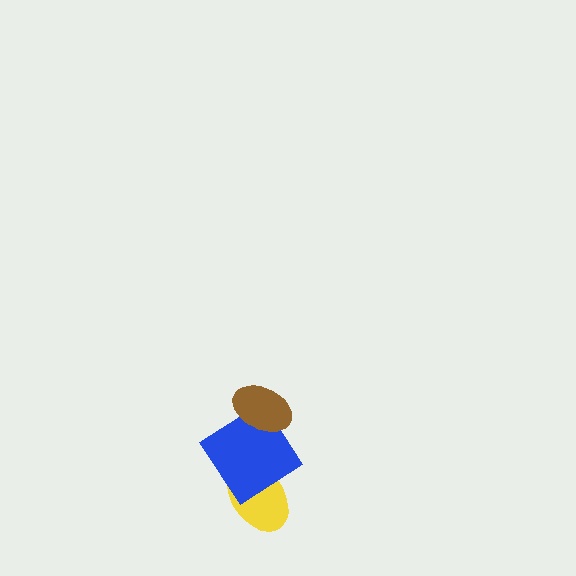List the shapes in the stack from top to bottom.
From top to bottom: the brown ellipse, the blue diamond, the yellow ellipse.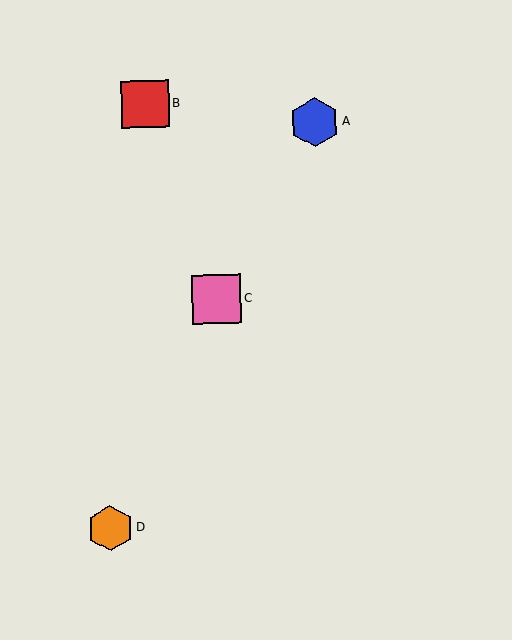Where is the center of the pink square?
The center of the pink square is at (217, 299).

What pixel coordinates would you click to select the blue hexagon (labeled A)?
Click at (315, 122) to select the blue hexagon A.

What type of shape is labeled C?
Shape C is a pink square.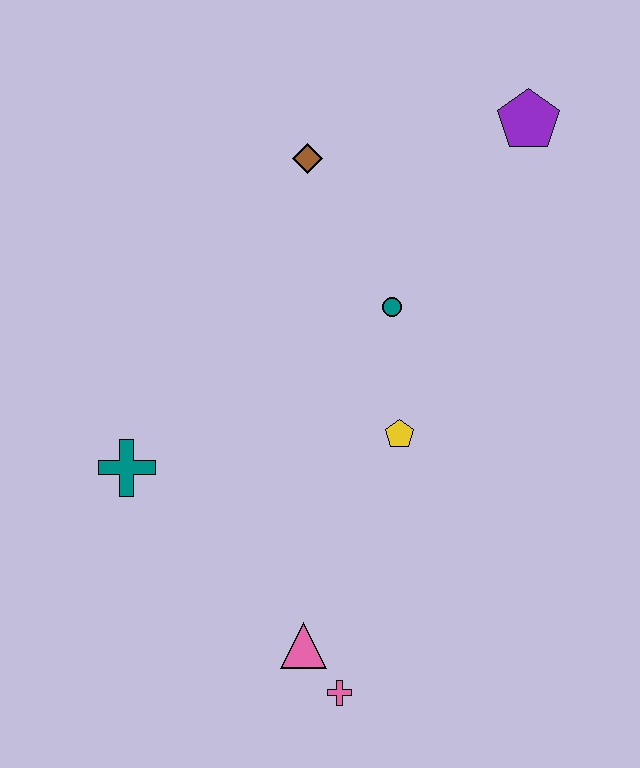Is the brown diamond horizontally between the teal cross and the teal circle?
Yes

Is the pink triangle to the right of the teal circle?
No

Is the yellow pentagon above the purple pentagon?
No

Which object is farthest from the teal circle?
The pink cross is farthest from the teal circle.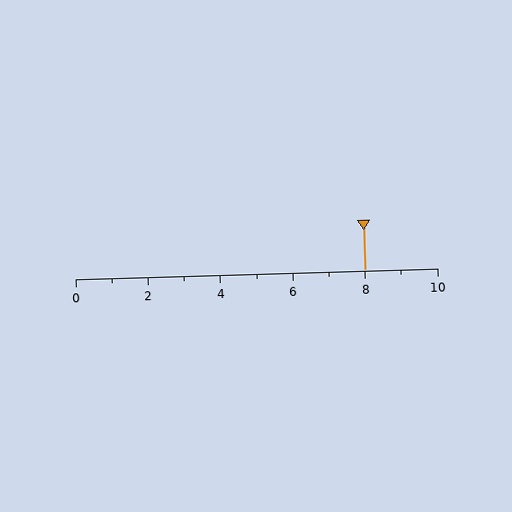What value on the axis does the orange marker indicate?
The marker indicates approximately 8.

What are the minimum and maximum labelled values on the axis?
The axis runs from 0 to 10.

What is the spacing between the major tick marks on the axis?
The major ticks are spaced 2 apart.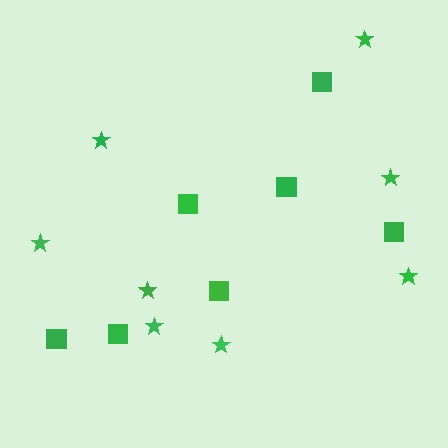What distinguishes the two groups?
There are 2 groups: one group of stars (8) and one group of squares (7).